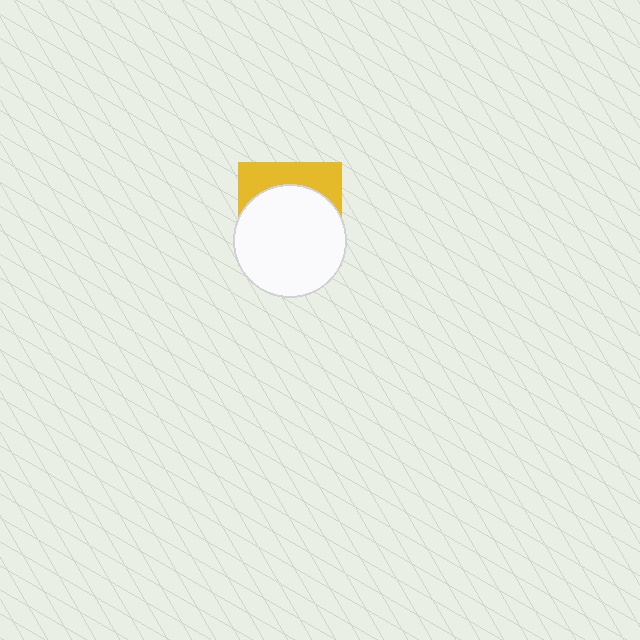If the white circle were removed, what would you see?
You would see the complete yellow square.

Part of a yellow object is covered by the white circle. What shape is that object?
It is a square.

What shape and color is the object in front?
The object in front is a white circle.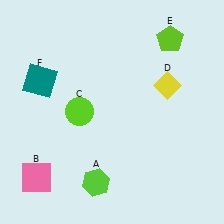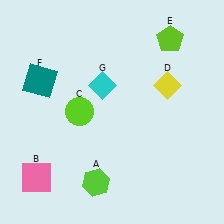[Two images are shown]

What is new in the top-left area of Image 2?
A cyan diamond (G) was added in the top-left area of Image 2.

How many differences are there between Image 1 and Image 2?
There is 1 difference between the two images.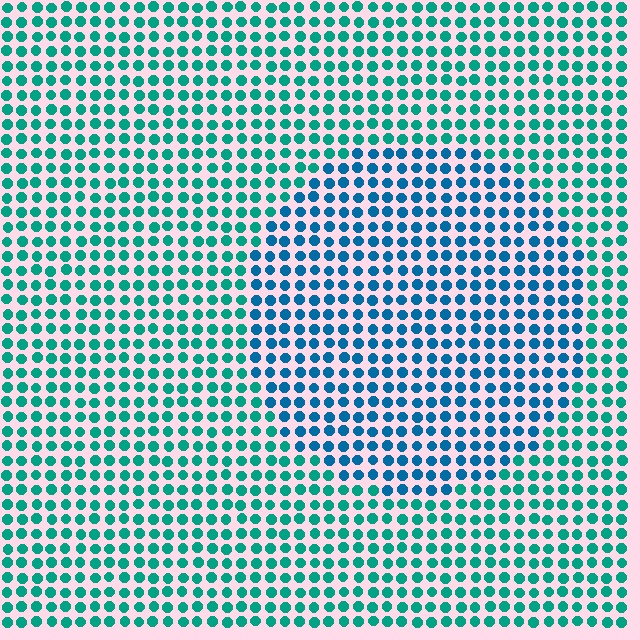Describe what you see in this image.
The image is filled with small teal elements in a uniform arrangement. A circle-shaped region is visible where the elements are tinted to a slightly different hue, forming a subtle color boundary.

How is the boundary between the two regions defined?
The boundary is defined purely by a slight shift in hue (about 32 degrees). Spacing, size, and orientation are identical on both sides.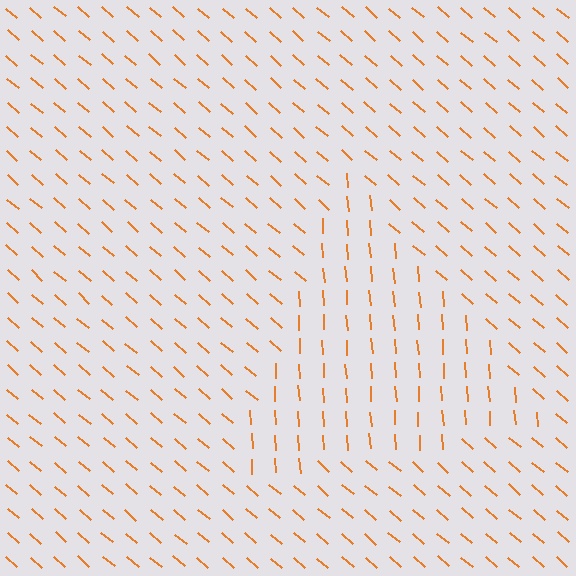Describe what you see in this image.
The image is filled with small orange line segments. A triangle region in the image has lines oriented differently from the surrounding lines, creating a visible texture boundary.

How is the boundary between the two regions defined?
The boundary is defined purely by a change in line orientation (approximately 45 degrees difference). All lines are the same color and thickness.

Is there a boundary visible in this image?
Yes, there is a texture boundary formed by a change in line orientation.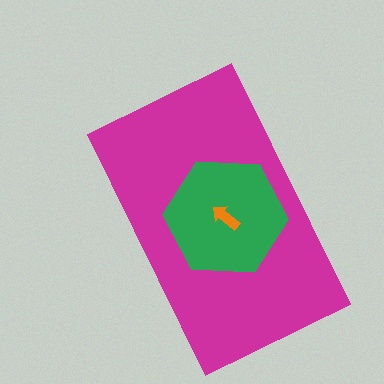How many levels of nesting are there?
3.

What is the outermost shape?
The magenta rectangle.